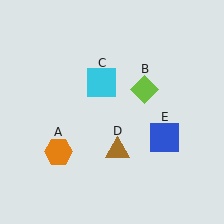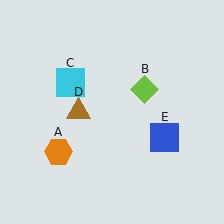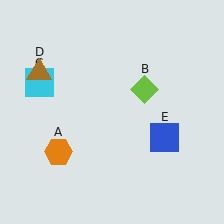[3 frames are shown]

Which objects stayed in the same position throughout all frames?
Orange hexagon (object A) and lime diamond (object B) and blue square (object E) remained stationary.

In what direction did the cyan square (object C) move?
The cyan square (object C) moved left.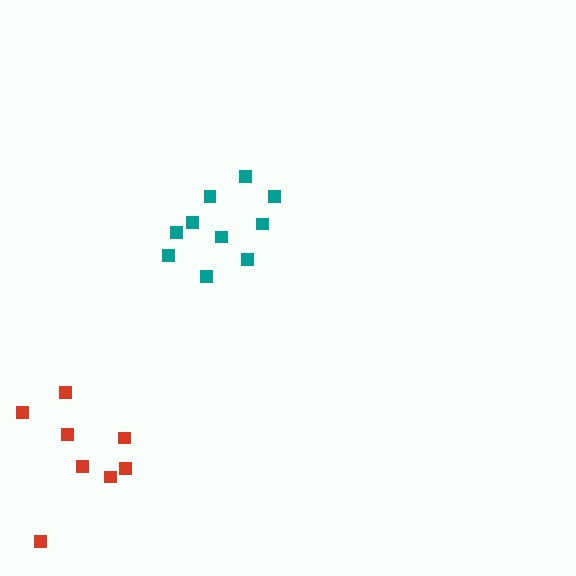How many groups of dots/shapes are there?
There are 2 groups.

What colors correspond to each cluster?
The clusters are colored: teal, red.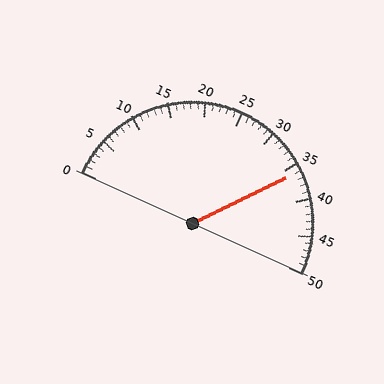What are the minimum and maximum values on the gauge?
The gauge ranges from 0 to 50.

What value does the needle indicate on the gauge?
The needle indicates approximately 36.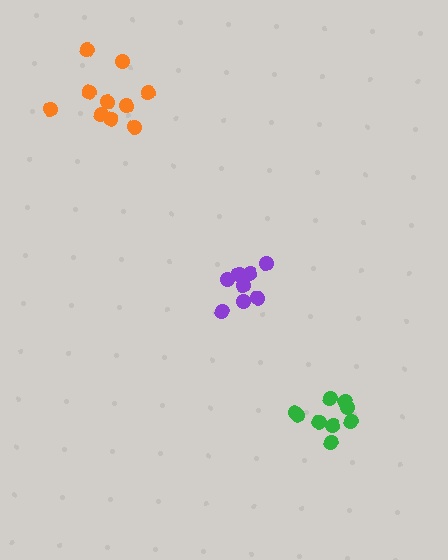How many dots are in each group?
Group 1: 8 dots, Group 2: 10 dots, Group 3: 9 dots (27 total).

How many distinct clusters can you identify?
There are 3 distinct clusters.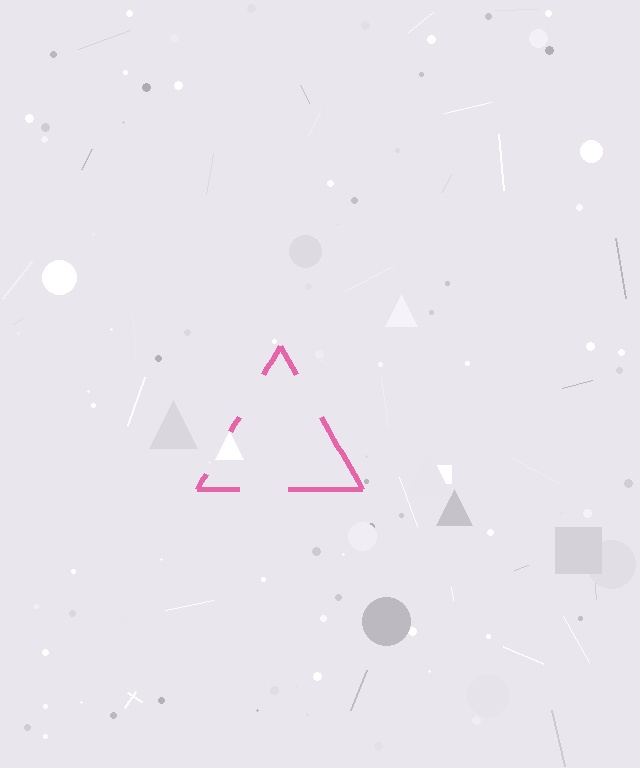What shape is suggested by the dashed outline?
The dashed outline suggests a triangle.